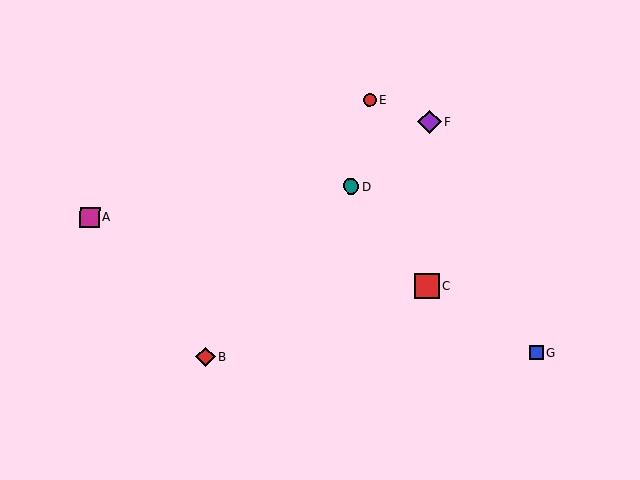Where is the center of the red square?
The center of the red square is at (427, 286).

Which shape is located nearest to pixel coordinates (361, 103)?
The red circle (labeled E) at (369, 100) is nearest to that location.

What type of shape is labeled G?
Shape G is a blue square.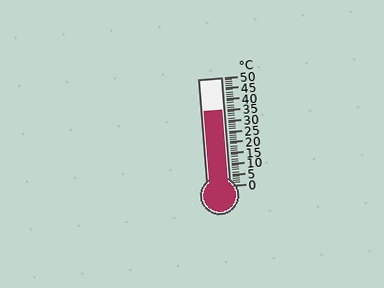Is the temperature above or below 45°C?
The temperature is below 45°C.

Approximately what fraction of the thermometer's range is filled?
The thermometer is filled to approximately 70% of its range.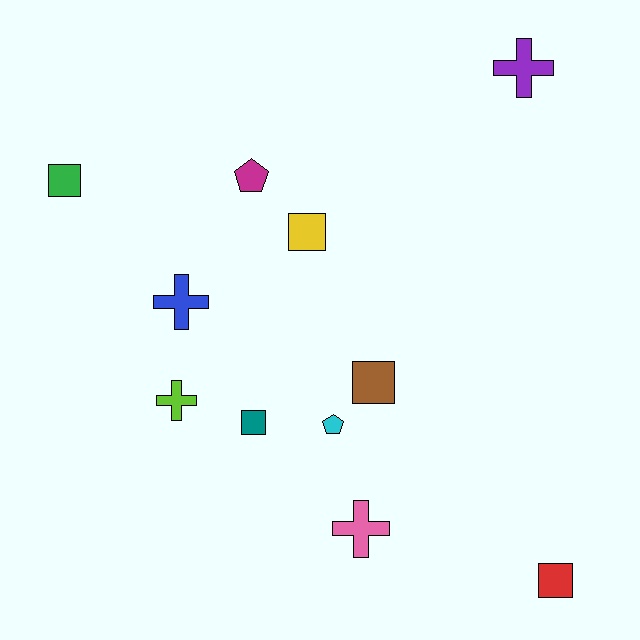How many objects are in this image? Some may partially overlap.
There are 11 objects.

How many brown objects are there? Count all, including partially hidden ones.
There is 1 brown object.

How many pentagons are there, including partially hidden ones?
There are 2 pentagons.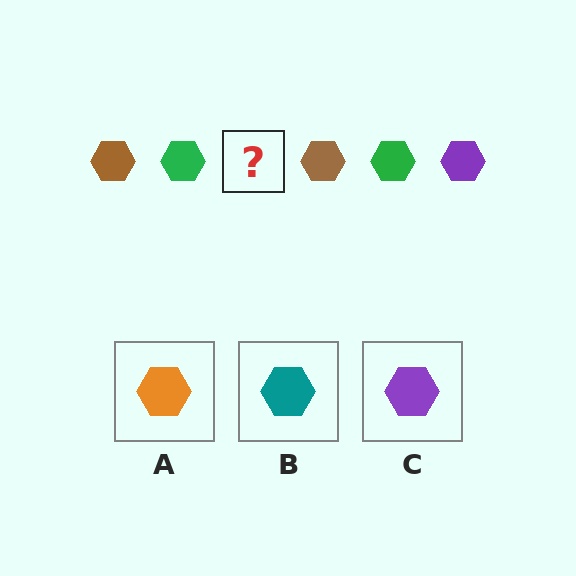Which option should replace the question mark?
Option C.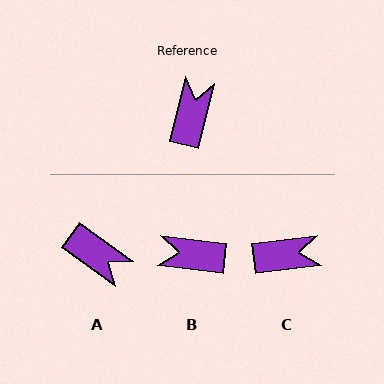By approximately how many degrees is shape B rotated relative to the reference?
Approximately 96 degrees counter-clockwise.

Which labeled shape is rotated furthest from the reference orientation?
A, about 113 degrees away.